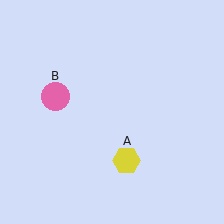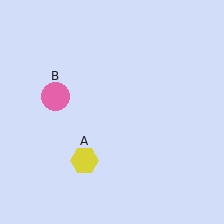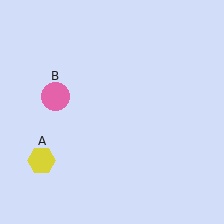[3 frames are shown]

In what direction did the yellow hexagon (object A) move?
The yellow hexagon (object A) moved left.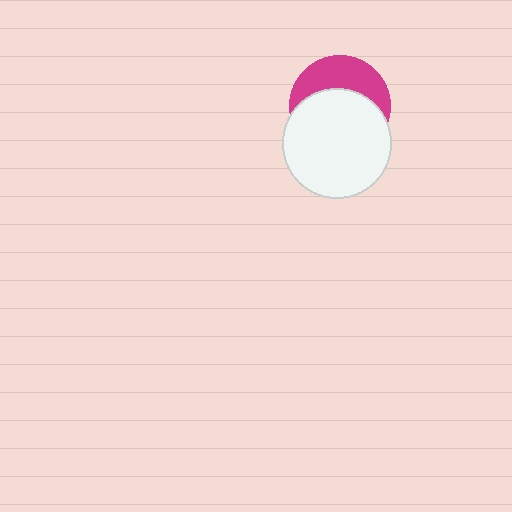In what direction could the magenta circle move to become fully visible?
The magenta circle could move up. That would shift it out from behind the white circle entirely.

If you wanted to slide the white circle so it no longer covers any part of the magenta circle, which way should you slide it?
Slide it down — that is the most direct way to separate the two shapes.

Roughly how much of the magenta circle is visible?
A small part of it is visible (roughly 39%).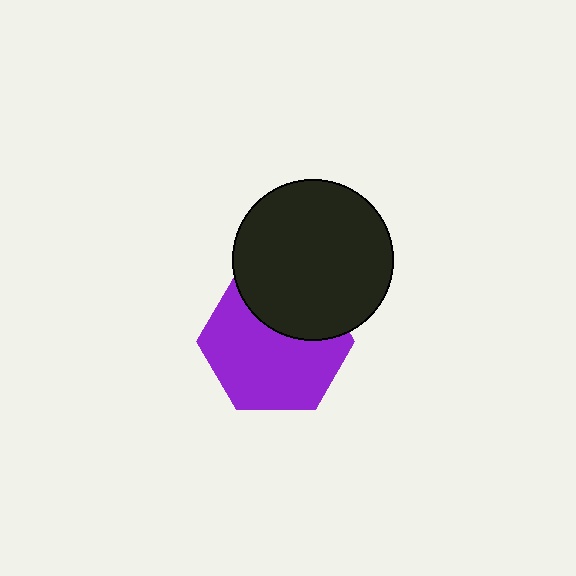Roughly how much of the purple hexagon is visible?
Most of it is visible (roughly 66%).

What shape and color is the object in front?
The object in front is a black circle.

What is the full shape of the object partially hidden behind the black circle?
The partially hidden object is a purple hexagon.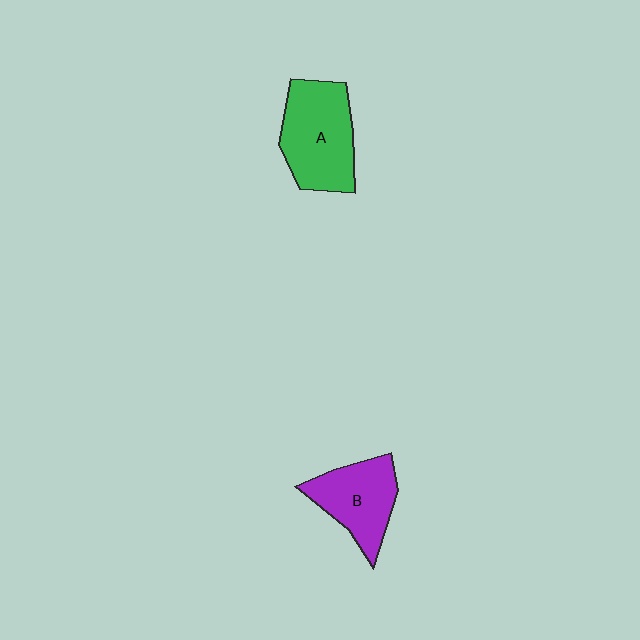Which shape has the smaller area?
Shape B (purple).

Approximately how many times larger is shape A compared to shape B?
Approximately 1.3 times.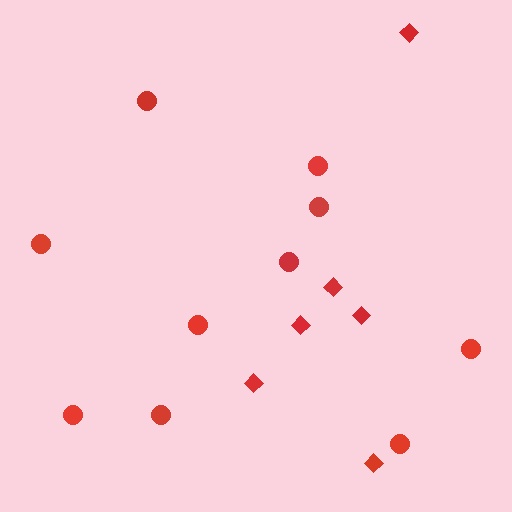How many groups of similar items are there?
There are 2 groups: one group of diamonds (6) and one group of circles (10).